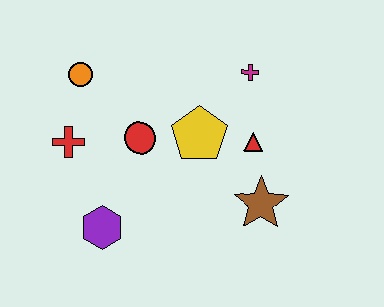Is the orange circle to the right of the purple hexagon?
No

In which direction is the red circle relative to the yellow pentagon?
The red circle is to the left of the yellow pentagon.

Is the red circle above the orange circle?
No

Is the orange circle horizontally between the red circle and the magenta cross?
No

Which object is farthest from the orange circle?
The brown star is farthest from the orange circle.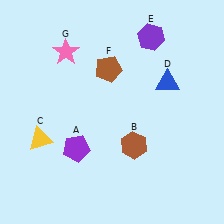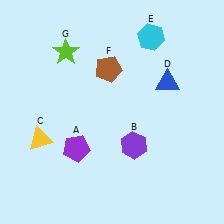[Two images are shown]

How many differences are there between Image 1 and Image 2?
There are 3 differences between the two images.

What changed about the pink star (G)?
In Image 1, G is pink. In Image 2, it changed to lime.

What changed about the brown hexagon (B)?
In Image 1, B is brown. In Image 2, it changed to purple.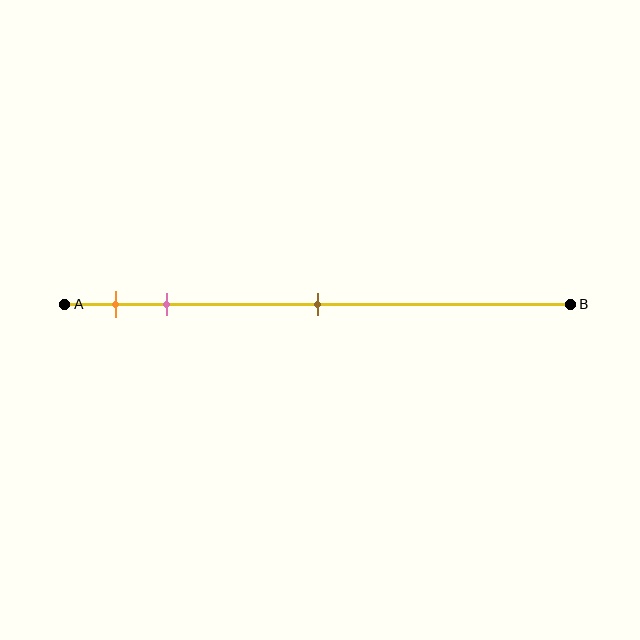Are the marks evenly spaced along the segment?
No, the marks are not evenly spaced.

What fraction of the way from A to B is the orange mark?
The orange mark is approximately 10% (0.1) of the way from A to B.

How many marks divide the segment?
There are 3 marks dividing the segment.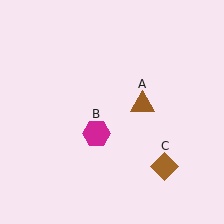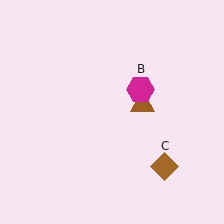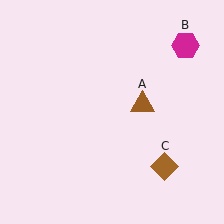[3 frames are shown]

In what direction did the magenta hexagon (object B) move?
The magenta hexagon (object B) moved up and to the right.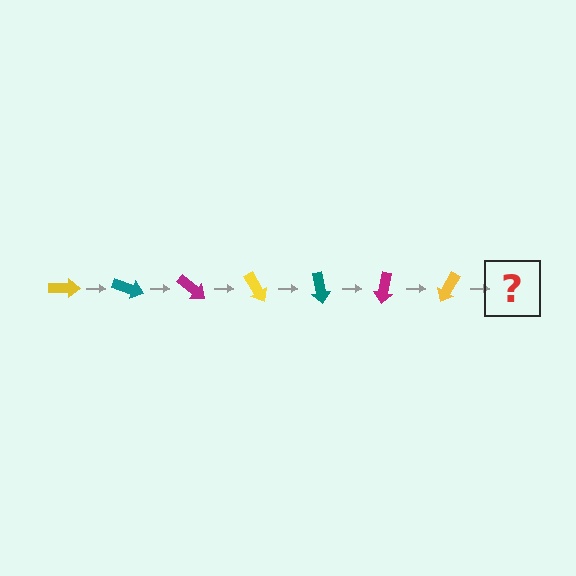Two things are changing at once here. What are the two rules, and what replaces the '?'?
The two rules are that it rotates 20 degrees each step and the color cycles through yellow, teal, and magenta. The '?' should be a teal arrow, rotated 140 degrees from the start.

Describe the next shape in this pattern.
It should be a teal arrow, rotated 140 degrees from the start.